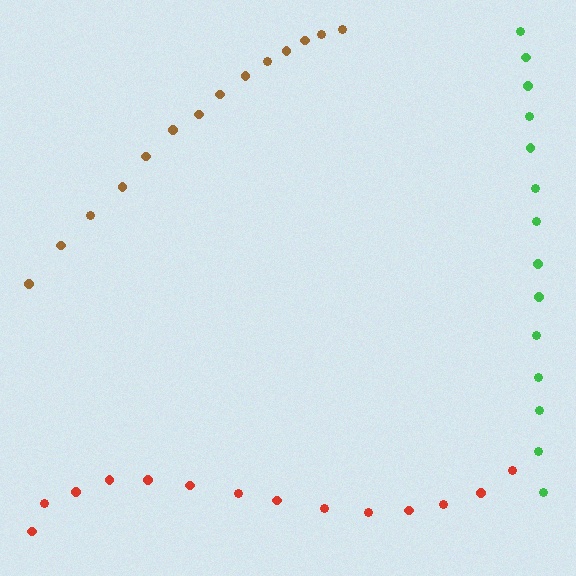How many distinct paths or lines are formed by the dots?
There are 3 distinct paths.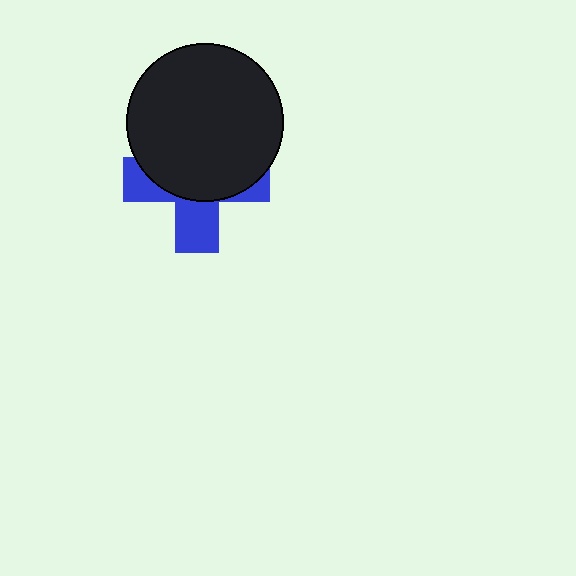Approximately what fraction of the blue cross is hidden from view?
Roughly 61% of the blue cross is hidden behind the black circle.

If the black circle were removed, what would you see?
You would see the complete blue cross.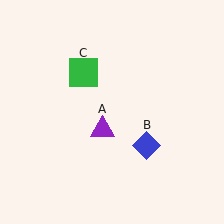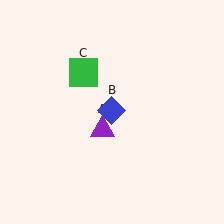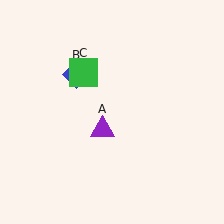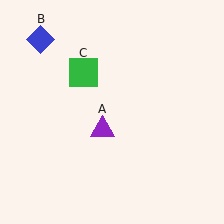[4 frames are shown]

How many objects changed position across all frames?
1 object changed position: blue diamond (object B).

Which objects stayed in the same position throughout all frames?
Purple triangle (object A) and green square (object C) remained stationary.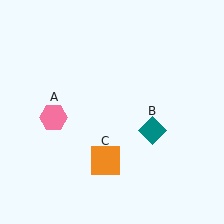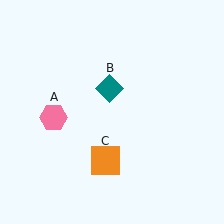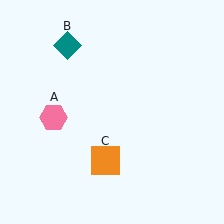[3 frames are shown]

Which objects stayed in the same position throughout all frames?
Pink hexagon (object A) and orange square (object C) remained stationary.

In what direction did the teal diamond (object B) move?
The teal diamond (object B) moved up and to the left.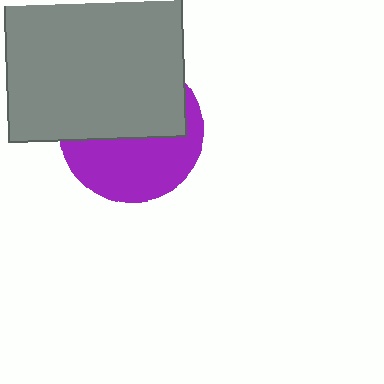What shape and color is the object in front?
The object in front is a gray square.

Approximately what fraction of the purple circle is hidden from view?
Roughly 54% of the purple circle is hidden behind the gray square.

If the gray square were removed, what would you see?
You would see the complete purple circle.